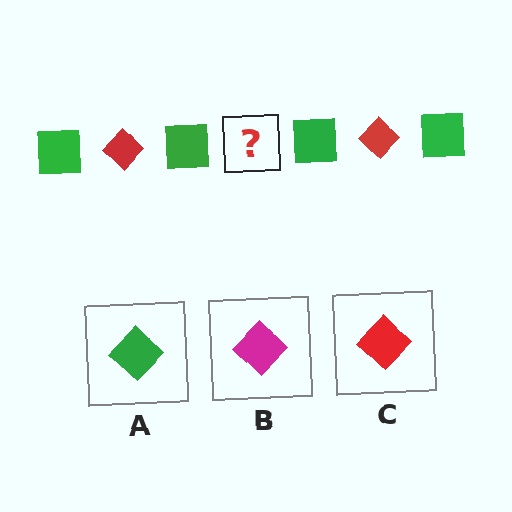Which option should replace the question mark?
Option C.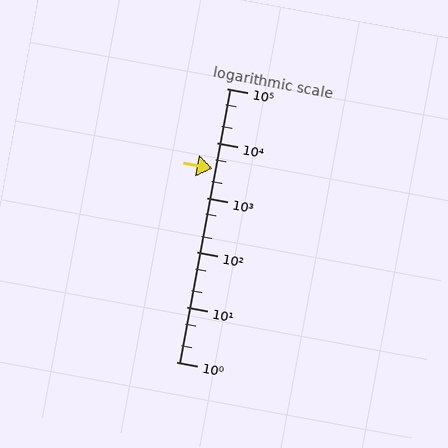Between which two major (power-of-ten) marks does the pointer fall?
The pointer is between 1000 and 10000.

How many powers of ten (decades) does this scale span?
The scale spans 5 decades, from 1 to 100000.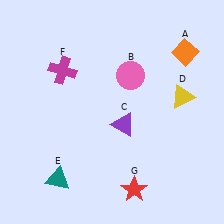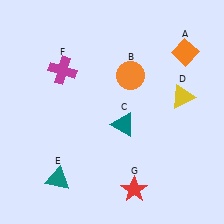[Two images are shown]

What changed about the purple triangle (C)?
In Image 1, C is purple. In Image 2, it changed to teal.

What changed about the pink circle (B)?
In Image 1, B is pink. In Image 2, it changed to orange.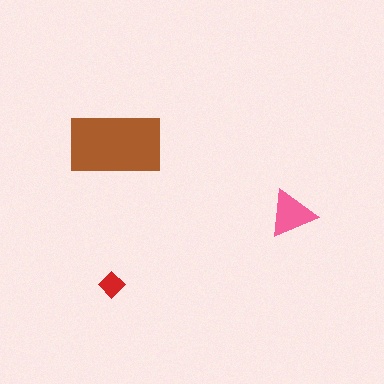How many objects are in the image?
There are 3 objects in the image.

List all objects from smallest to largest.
The red diamond, the pink triangle, the brown rectangle.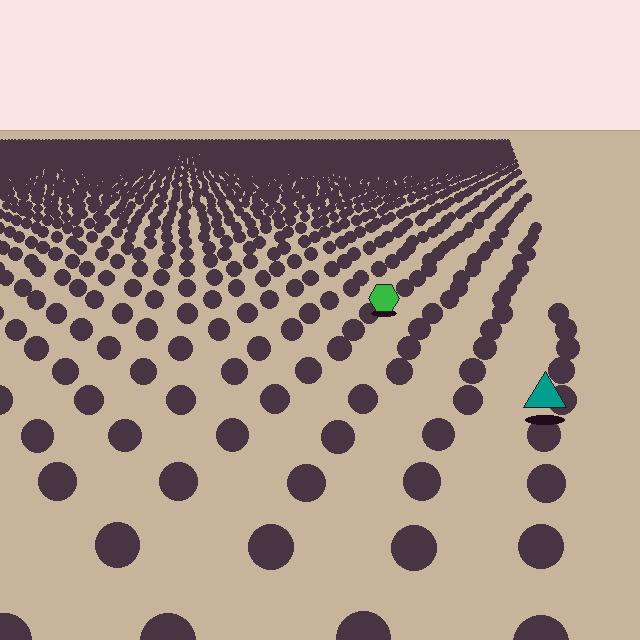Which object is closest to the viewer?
The teal triangle is closest. The texture marks near it are larger and more spread out.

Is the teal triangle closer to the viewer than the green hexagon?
Yes. The teal triangle is closer — you can tell from the texture gradient: the ground texture is coarser near it.